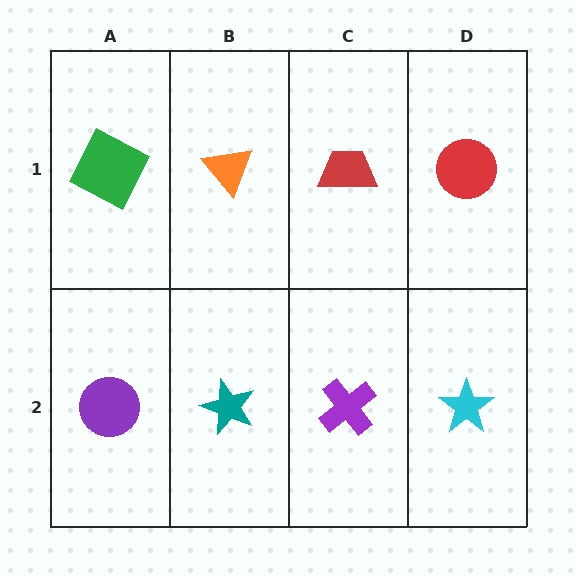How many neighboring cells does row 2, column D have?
2.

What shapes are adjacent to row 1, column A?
A purple circle (row 2, column A), an orange triangle (row 1, column B).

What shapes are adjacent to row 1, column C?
A purple cross (row 2, column C), an orange triangle (row 1, column B), a red circle (row 1, column D).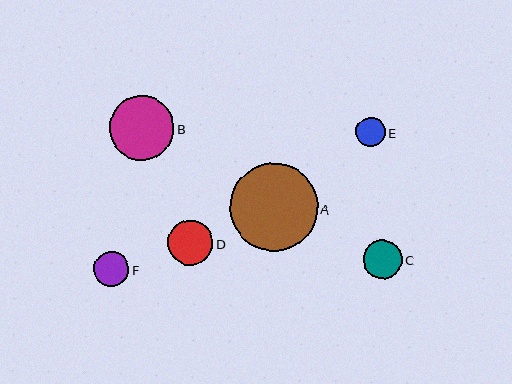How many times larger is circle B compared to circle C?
Circle B is approximately 1.7 times the size of circle C.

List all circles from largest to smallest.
From largest to smallest: A, B, D, C, F, E.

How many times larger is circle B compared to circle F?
Circle B is approximately 1.9 times the size of circle F.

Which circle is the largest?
Circle A is the largest with a size of approximately 88 pixels.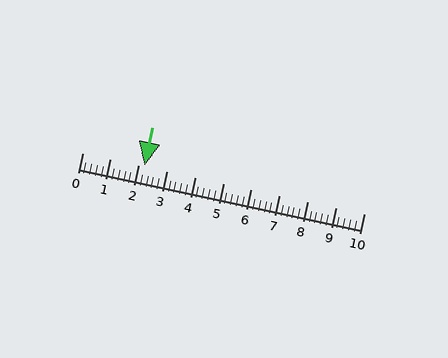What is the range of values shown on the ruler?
The ruler shows values from 0 to 10.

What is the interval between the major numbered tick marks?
The major tick marks are spaced 1 units apart.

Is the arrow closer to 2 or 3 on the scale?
The arrow is closer to 2.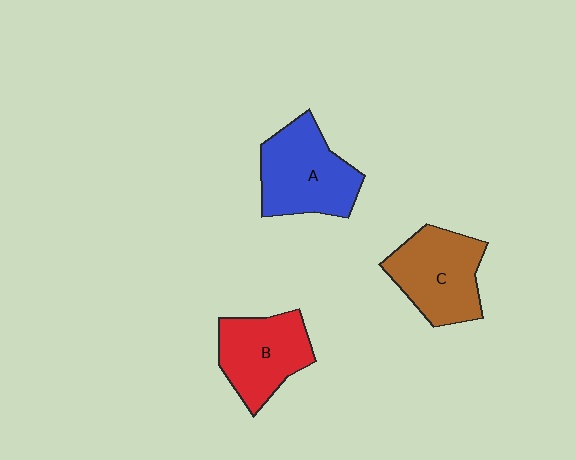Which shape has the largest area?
Shape A (blue).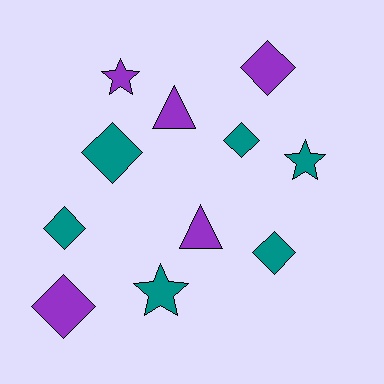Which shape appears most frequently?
Diamond, with 6 objects.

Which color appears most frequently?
Teal, with 6 objects.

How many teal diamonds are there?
There are 4 teal diamonds.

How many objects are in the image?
There are 11 objects.